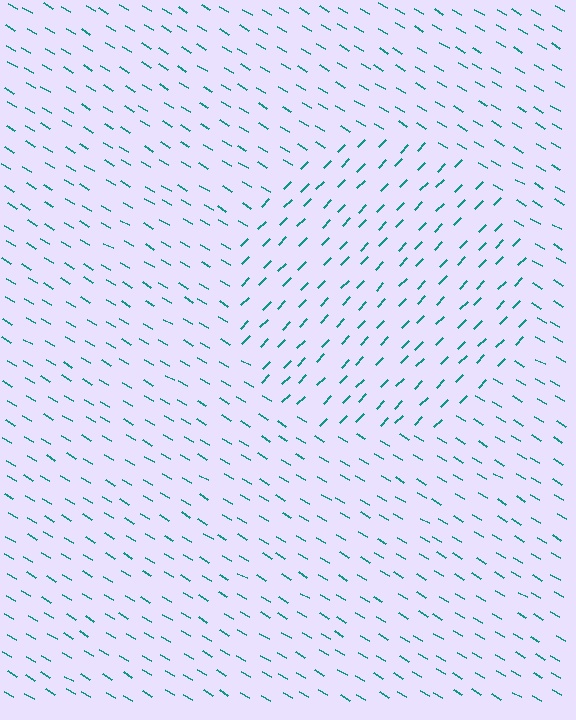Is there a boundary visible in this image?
Yes, there is a texture boundary formed by a change in line orientation.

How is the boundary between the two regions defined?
The boundary is defined purely by a change in line orientation (approximately 76 degrees difference). All lines are the same color and thickness.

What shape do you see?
I see a circle.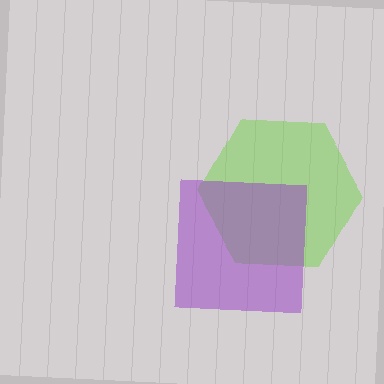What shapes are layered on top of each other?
The layered shapes are: a lime hexagon, a purple square.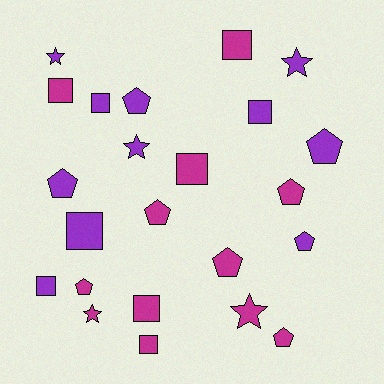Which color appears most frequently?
Magenta, with 12 objects.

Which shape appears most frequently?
Square, with 9 objects.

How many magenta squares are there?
There are 5 magenta squares.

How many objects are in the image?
There are 23 objects.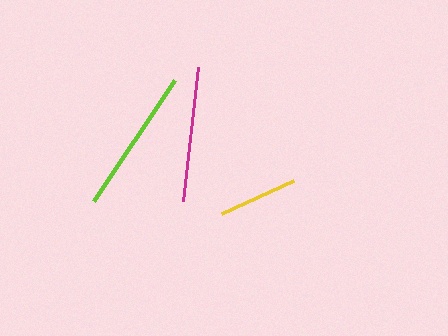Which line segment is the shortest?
The yellow line is the shortest at approximately 80 pixels.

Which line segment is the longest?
The lime line is the longest at approximately 145 pixels.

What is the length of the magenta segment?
The magenta segment is approximately 135 pixels long.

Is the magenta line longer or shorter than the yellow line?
The magenta line is longer than the yellow line.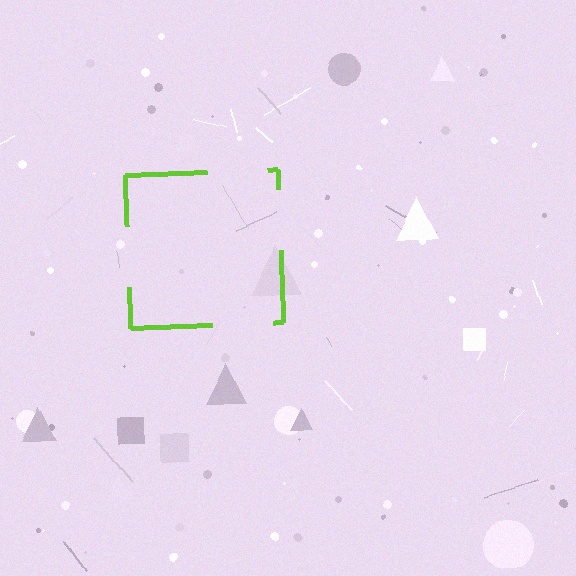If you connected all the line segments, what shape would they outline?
They would outline a square.